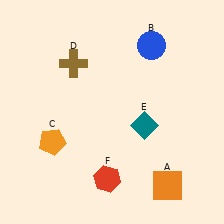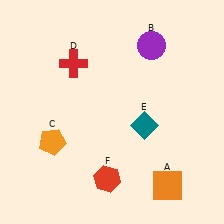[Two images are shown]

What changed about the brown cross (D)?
In Image 1, D is brown. In Image 2, it changed to red.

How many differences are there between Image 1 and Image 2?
There are 2 differences between the two images.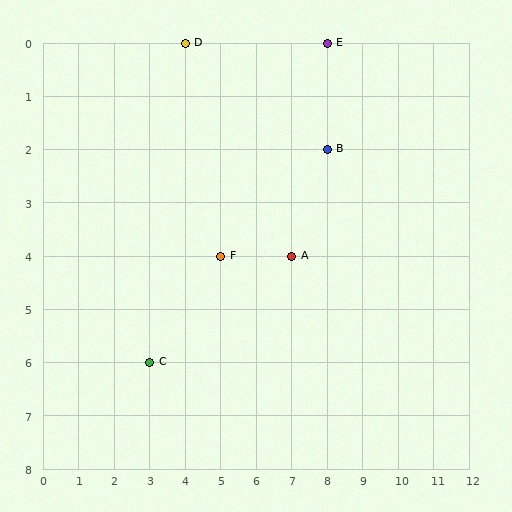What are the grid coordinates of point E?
Point E is at grid coordinates (8, 0).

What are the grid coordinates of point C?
Point C is at grid coordinates (3, 6).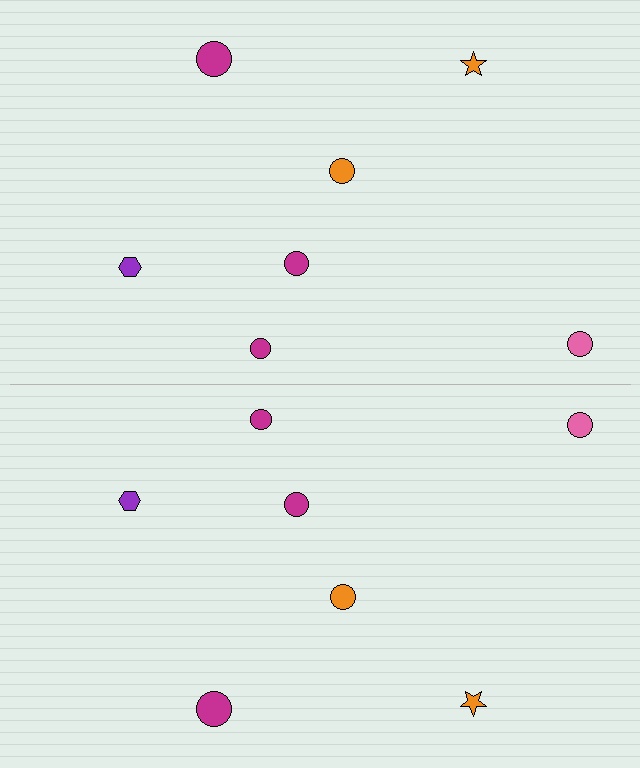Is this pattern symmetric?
Yes, this pattern has bilateral (reflection) symmetry.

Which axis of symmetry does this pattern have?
The pattern has a horizontal axis of symmetry running through the center of the image.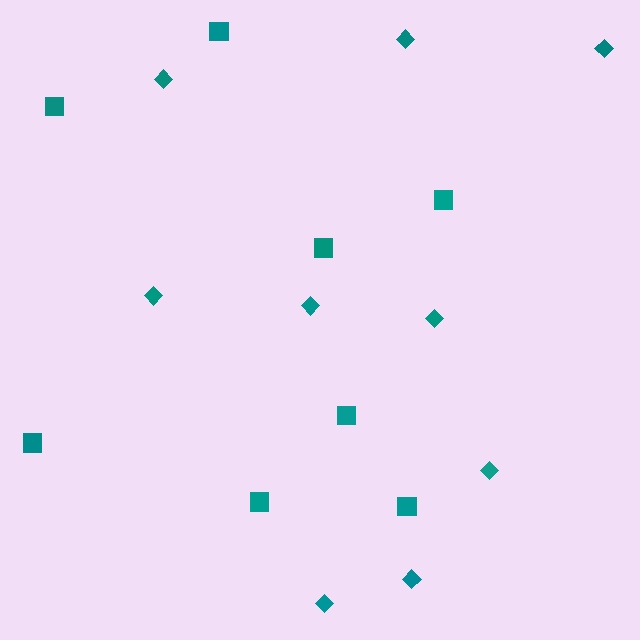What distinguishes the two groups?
There are 2 groups: one group of diamonds (9) and one group of squares (8).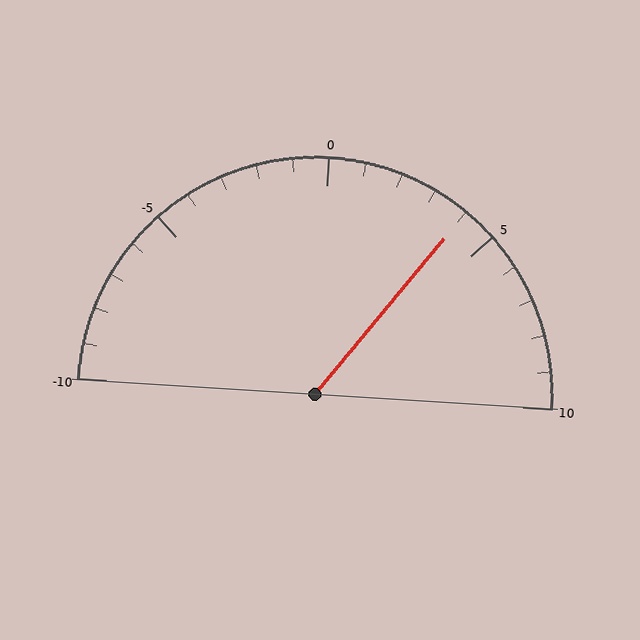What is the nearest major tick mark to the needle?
The nearest major tick mark is 5.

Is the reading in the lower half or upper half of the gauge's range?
The reading is in the upper half of the range (-10 to 10).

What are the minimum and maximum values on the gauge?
The gauge ranges from -10 to 10.